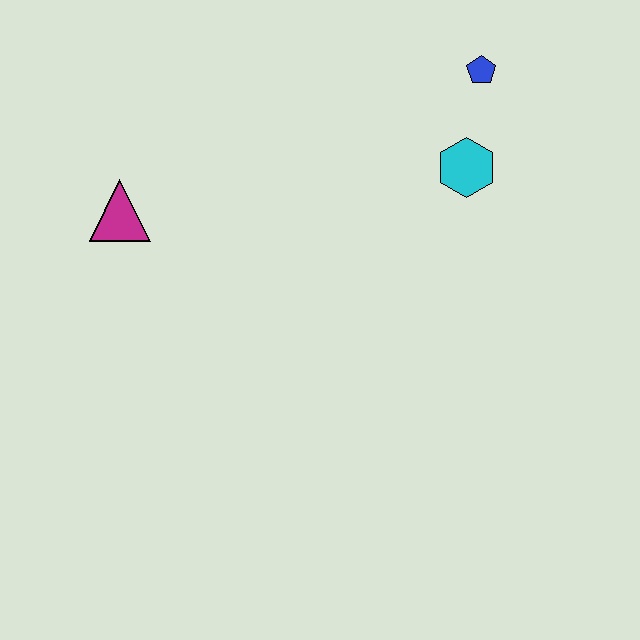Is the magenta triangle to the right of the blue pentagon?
No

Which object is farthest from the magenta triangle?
The blue pentagon is farthest from the magenta triangle.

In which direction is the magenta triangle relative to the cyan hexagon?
The magenta triangle is to the left of the cyan hexagon.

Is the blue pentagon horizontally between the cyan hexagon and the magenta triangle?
No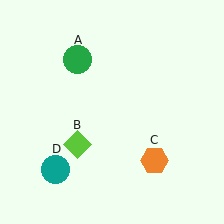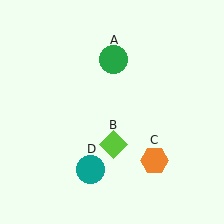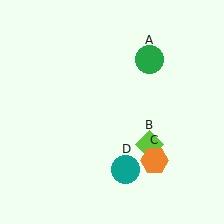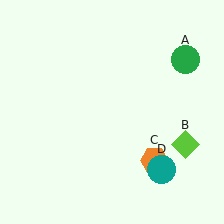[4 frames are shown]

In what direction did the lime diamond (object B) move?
The lime diamond (object B) moved right.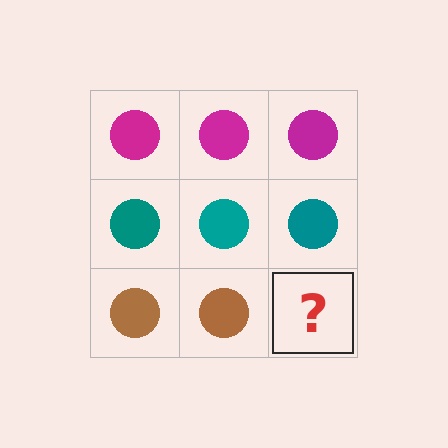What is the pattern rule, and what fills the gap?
The rule is that each row has a consistent color. The gap should be filled with a brown circle.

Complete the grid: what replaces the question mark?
The question mark should be replaced with a brown circle.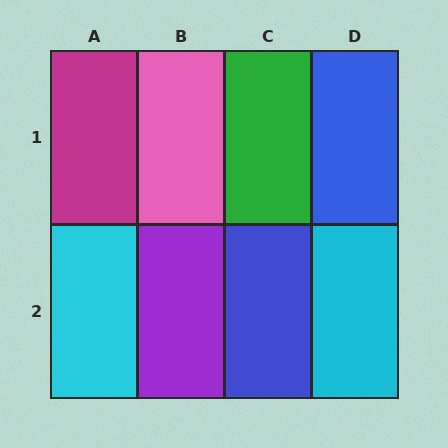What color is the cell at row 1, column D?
Blue.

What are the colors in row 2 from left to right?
Cyan, purple, blue, cyan.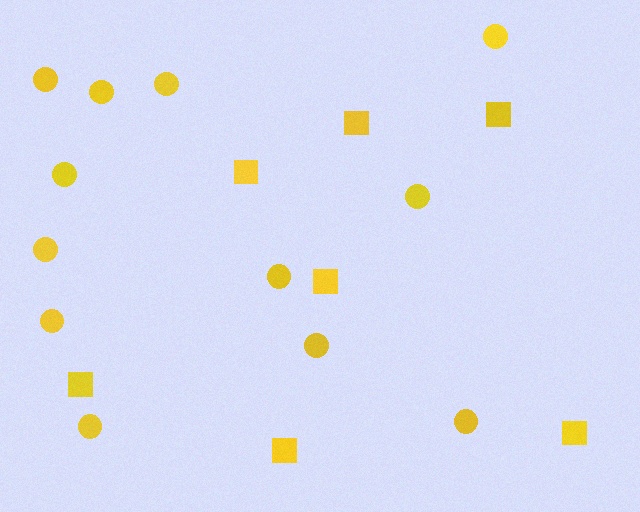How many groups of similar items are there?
There are 2 groups: one group of circles (12) and one group of squares (7).